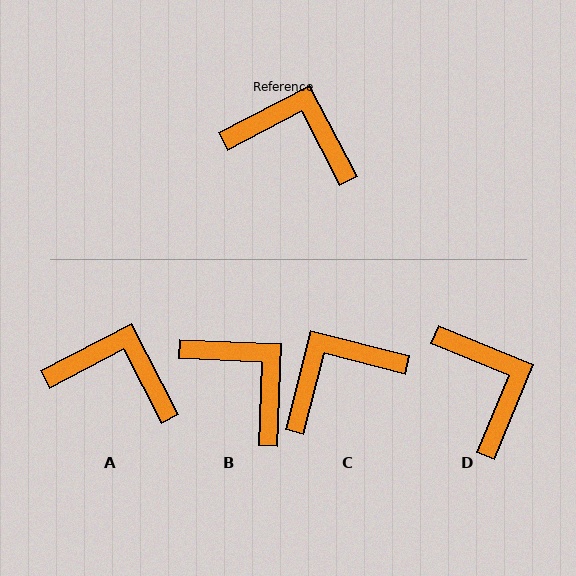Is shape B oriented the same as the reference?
No, it is off by about 30 degrees.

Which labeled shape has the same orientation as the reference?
A.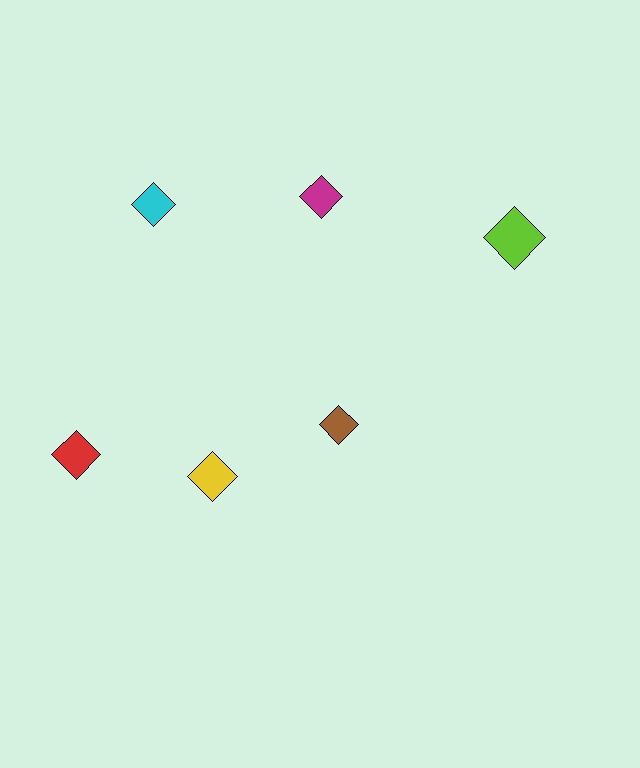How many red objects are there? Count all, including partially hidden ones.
There is 1 red object.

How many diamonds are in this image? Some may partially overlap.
There are 6 diamonds.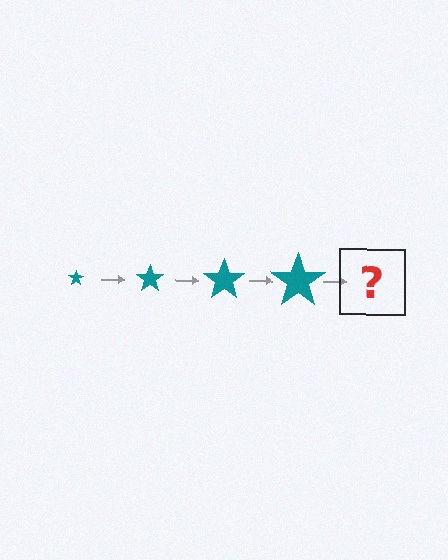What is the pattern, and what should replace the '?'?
The pattern is that the star gets progressively larger each step. The '?' should be a teal star, larger than the previous one.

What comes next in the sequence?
The next element should be a teal star, larger than the previous one.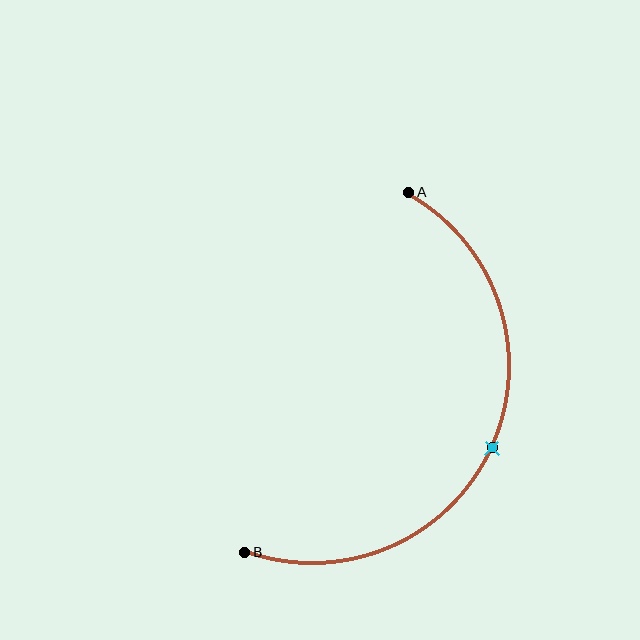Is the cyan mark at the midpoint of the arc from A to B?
Yes. The cyan mark lies on the arc at equal arc-length from both A and B — it is the arc midpoint.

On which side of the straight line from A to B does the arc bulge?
The arc bulges to the right of the straight line connecting A and B.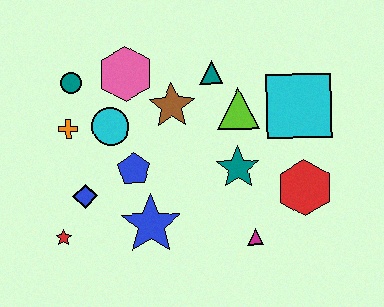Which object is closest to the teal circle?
The orange cross is closest to the teal circle.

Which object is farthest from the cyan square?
The red star is farthest from the cyan square.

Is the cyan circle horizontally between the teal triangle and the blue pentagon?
No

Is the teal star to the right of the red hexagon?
No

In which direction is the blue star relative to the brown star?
The blue star is below the brown star.